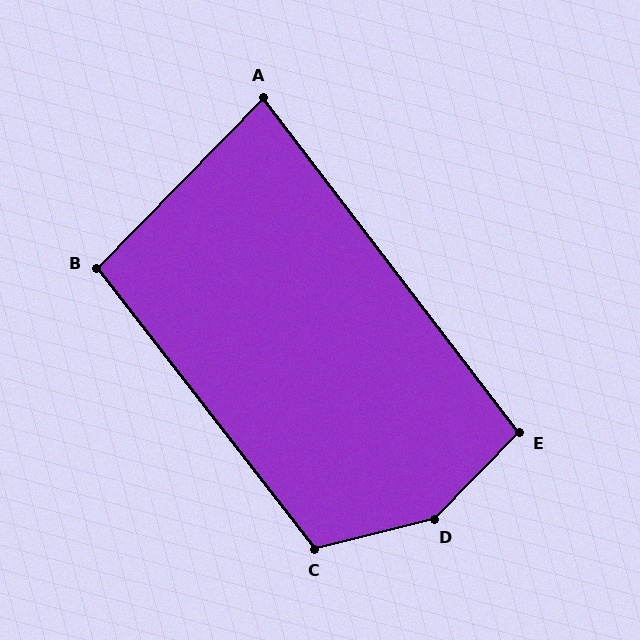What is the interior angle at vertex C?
Approximately 114 degrees (obtuse).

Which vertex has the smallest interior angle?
A, at approximately 82 degrees.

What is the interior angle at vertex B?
Approximately 98 degrees (obtuse).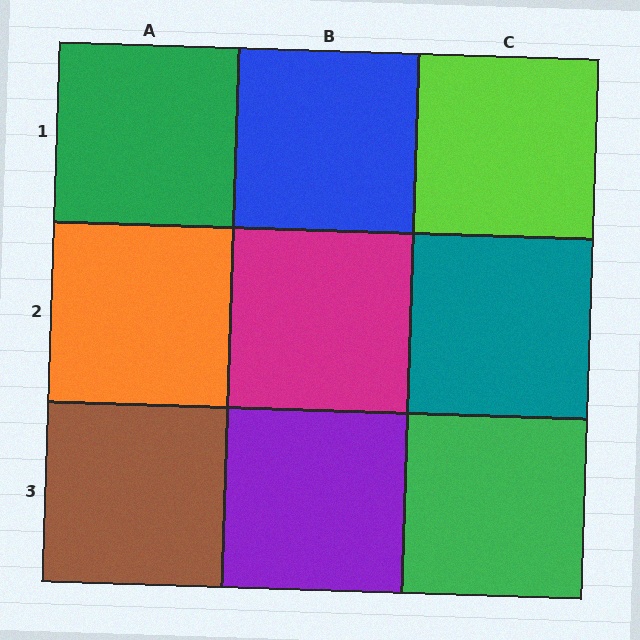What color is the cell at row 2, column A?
Orange.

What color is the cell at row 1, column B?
Blue.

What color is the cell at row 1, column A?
Green.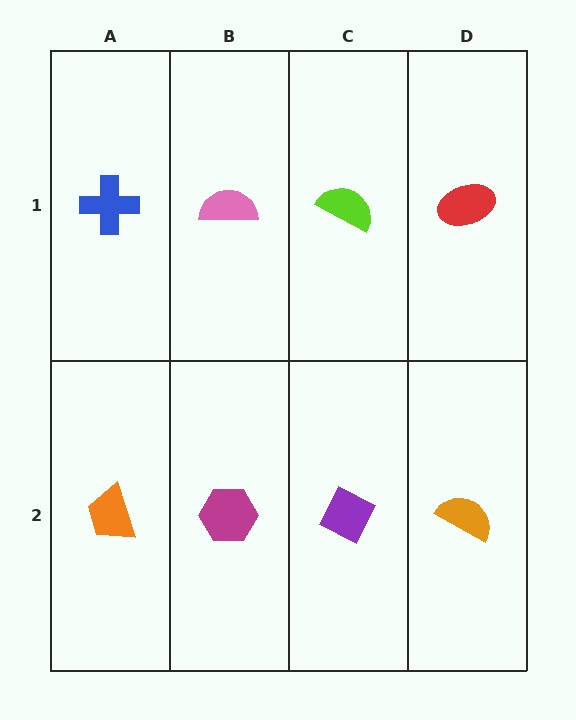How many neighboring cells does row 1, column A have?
2.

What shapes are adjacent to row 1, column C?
A purple diamond (row 2, column C), a pink semicircle (row 1, column B), a red ellipse (row 1, column D).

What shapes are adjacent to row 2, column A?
A blue cross (row 1, column A), a magenta hexagon (row 2, column B).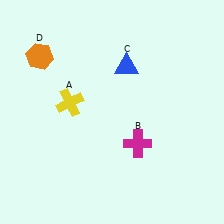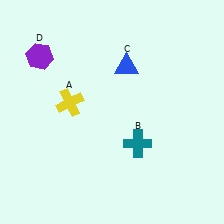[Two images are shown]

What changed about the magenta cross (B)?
In Image 1, B is magenta. In Image 2, it changed to teal.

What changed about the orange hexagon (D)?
In Image 1, D is orange. In Image 2, it changed to purple.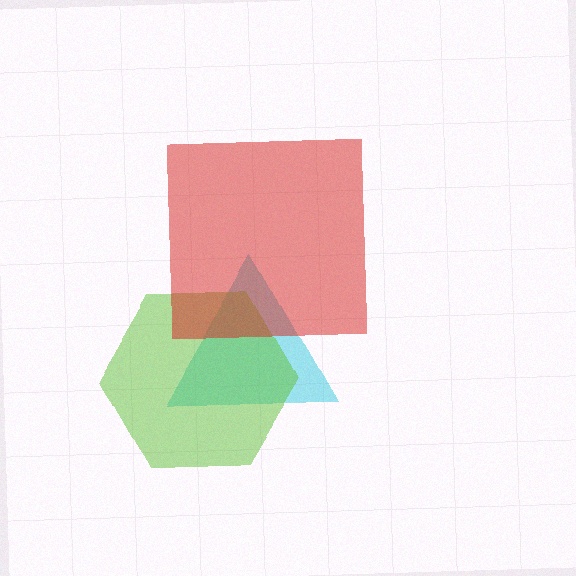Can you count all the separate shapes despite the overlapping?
Yes, there are 3 separate shapes.